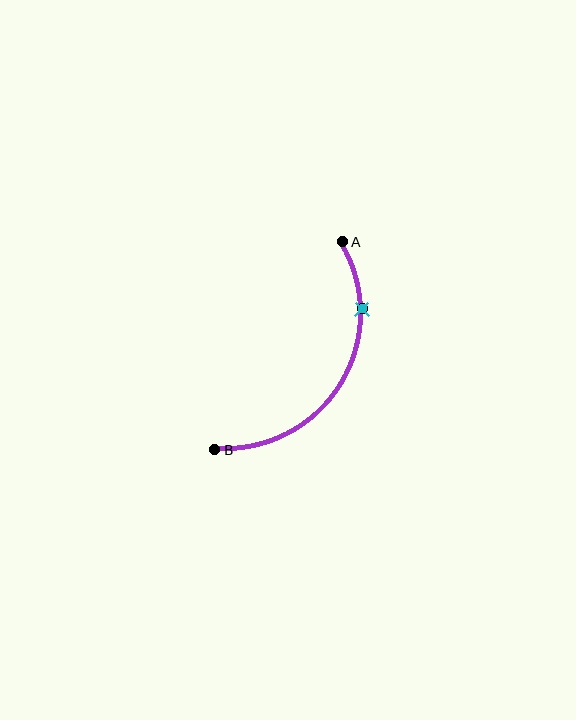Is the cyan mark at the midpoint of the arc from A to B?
No. The cyan mark lies on the arc but is closer to endpoint A. The arc midpoint would be at the point on the curve equidistant along the arc from both A and B.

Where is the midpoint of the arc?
The arc midpoint is the point on the curve farthest from the straight line joining A and B. It sits to the right of that line.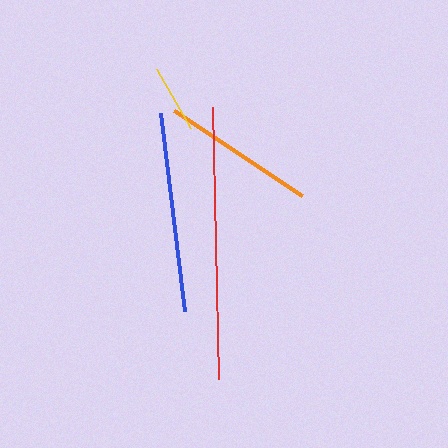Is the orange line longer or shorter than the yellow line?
The orange line is longer than the yellow line.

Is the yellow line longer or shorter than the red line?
The red line is longer than the yellow line.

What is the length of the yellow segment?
The yellow segment is approximately 69 pixels long.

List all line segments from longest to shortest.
From longest to shortest: red, blue, orange, yellow.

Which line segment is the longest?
The red line is the longest at approximately 272 pixels.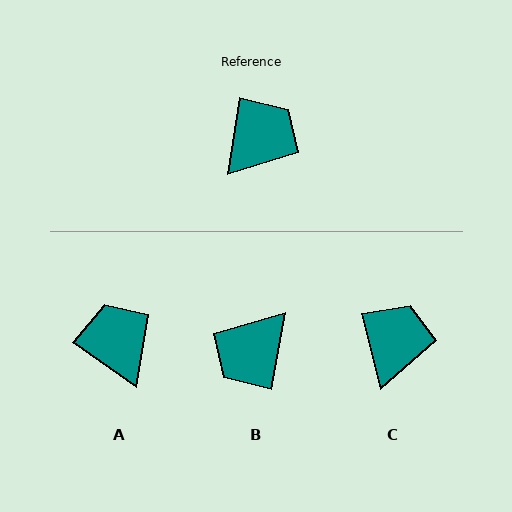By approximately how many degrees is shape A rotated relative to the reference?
Approximately 64 degrees counter-clockwise.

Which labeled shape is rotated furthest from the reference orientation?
B, about 179 degrees away.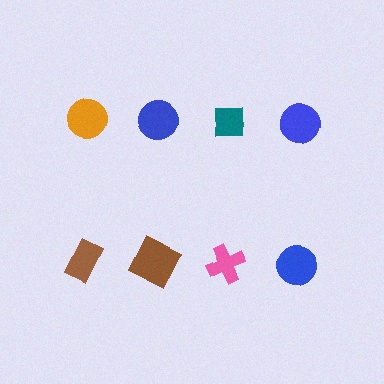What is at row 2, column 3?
A pink cross.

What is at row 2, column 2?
A brown square.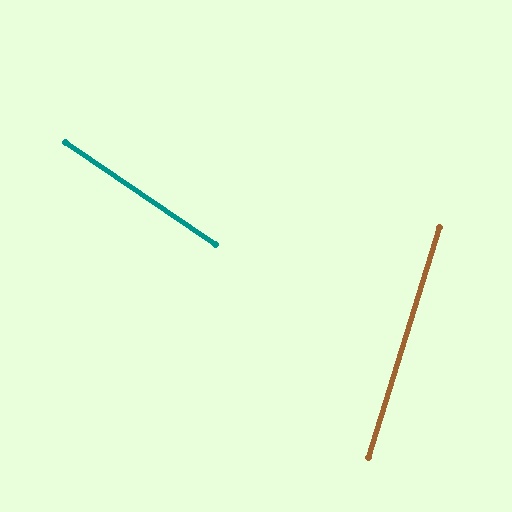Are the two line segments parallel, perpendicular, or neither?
Neither parallel nor perpendicular — they differ by about 73°.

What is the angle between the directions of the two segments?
Approximately 73 degrees.